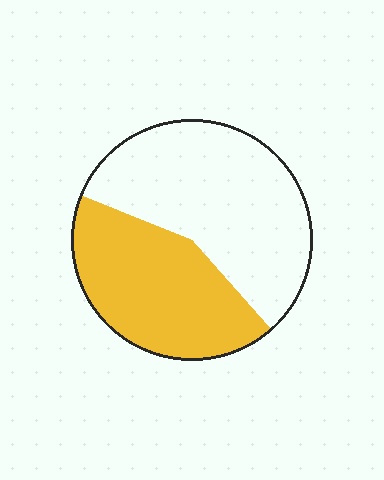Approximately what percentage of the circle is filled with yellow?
Approximately 45%.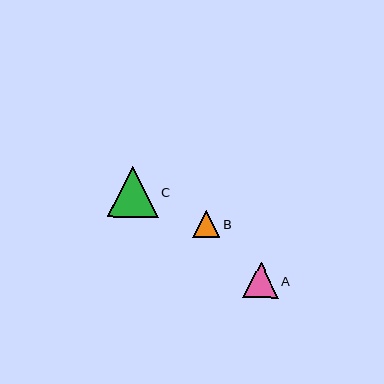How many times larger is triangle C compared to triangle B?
Triangle C is approximately 1.9 times the size of triangle B.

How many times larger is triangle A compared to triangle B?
Triangle A is approximately 1.3 times the size of triangle B.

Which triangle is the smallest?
Triangle B is the smallest with a size of approximately 27 pixels.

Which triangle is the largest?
Triangle C is the largest with a size of approximately 51 pixels.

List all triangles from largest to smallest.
From largest to smallest: C, A, B.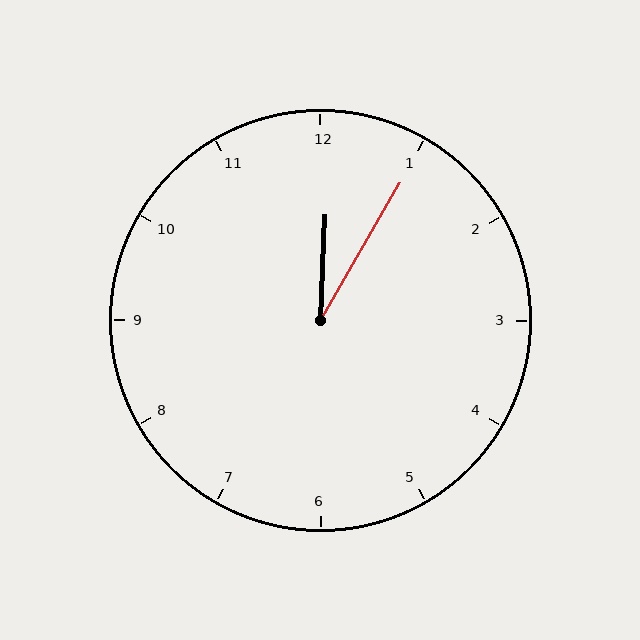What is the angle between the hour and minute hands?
Approximately 28 degrees.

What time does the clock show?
12:05.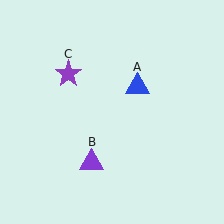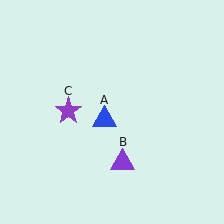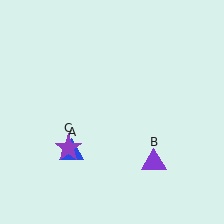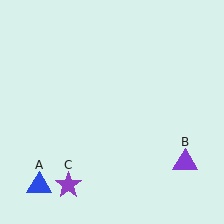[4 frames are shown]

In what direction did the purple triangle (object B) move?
The purple triangle (object B) moved right.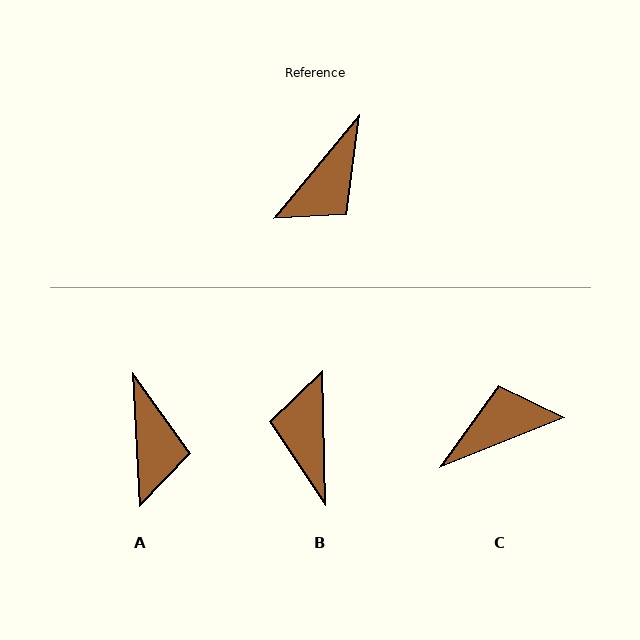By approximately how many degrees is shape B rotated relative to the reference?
Approximately 139 degrees clockwise.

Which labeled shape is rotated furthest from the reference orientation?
C, about 151 degrees away.